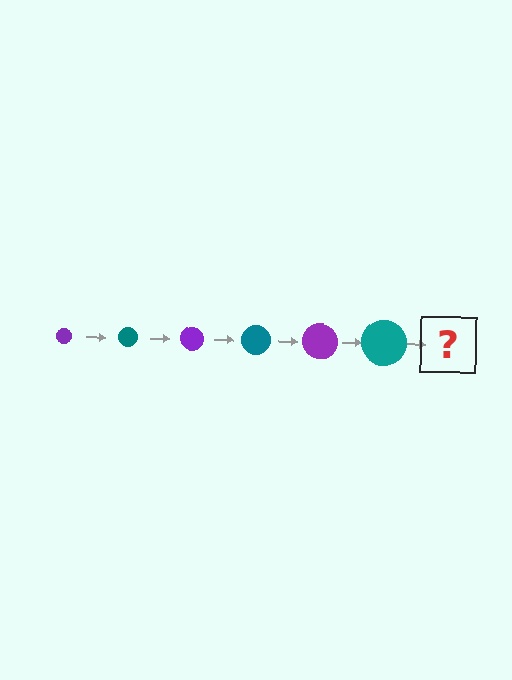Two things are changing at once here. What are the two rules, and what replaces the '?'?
The two rules are that the circle grows larger each step and the color cycles through purple and teal. The '?' should be a purple circle, larger than the previous one.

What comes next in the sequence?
The next element should be a purple circle, larger than the previous one.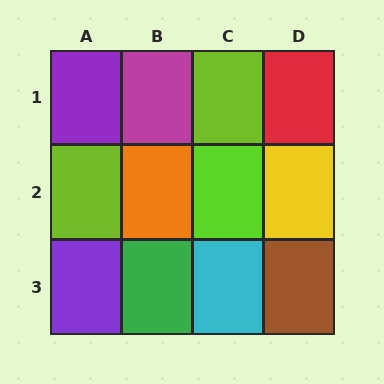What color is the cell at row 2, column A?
Lime.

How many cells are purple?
2 cells are purple.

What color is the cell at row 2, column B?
Orange.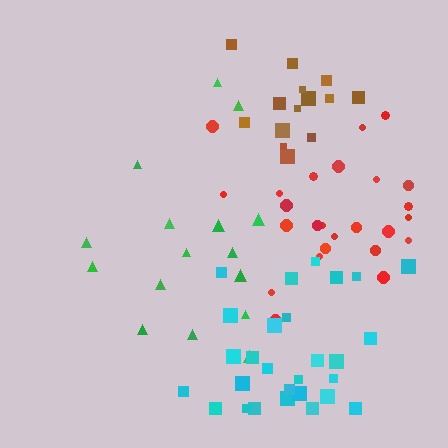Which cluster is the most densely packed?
Brown.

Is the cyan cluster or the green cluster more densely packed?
Cyan.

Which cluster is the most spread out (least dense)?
Green.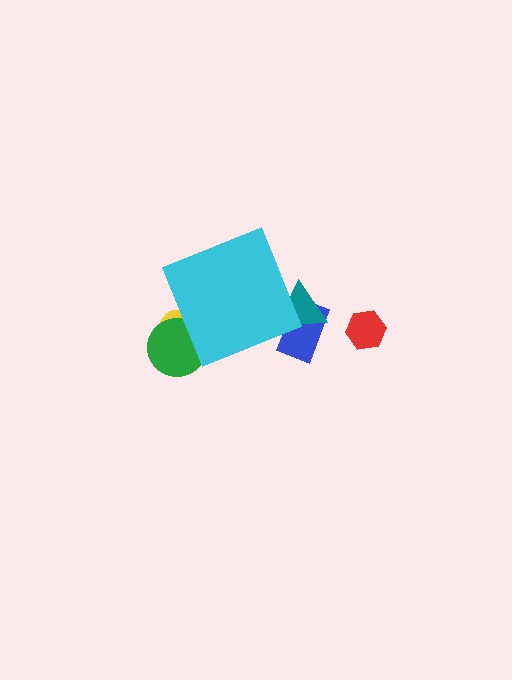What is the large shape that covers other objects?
A cyan diamond.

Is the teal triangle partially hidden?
Yes, the teal triangle is partially hidden behind the cyan diamond.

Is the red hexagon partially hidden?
No, the red hexagon is fully visible.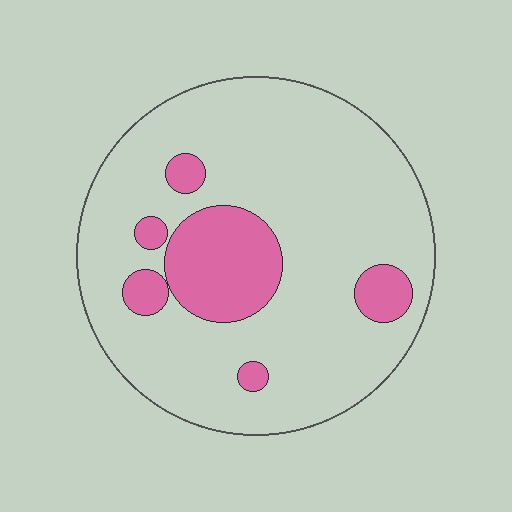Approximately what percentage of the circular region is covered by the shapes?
Approximately 20%.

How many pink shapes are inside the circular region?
6.